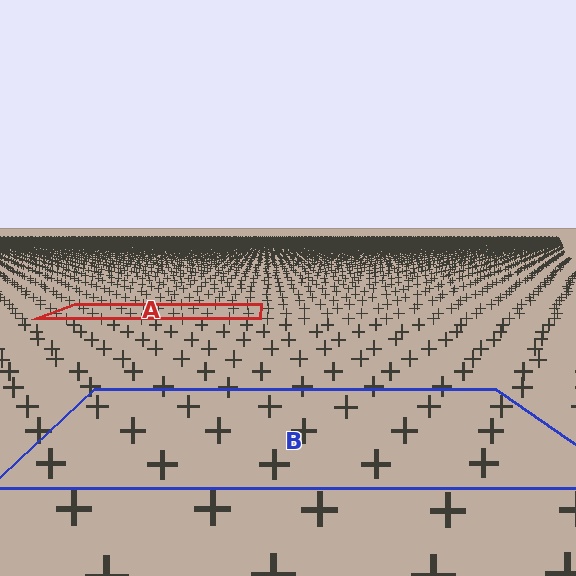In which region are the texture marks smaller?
The texture marks are smaller in region A, because it is farther away.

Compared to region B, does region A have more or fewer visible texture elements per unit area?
Region A has more texture elements per unit area — they are packed more densely because it is farther away.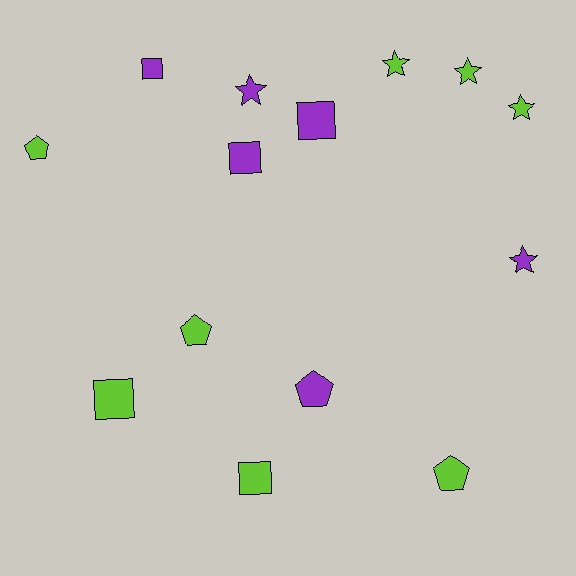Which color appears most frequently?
Lime, with 8 objects.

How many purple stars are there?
There are 2 purple stars.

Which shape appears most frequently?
Square, with 5 objects.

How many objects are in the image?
There are 14 objects.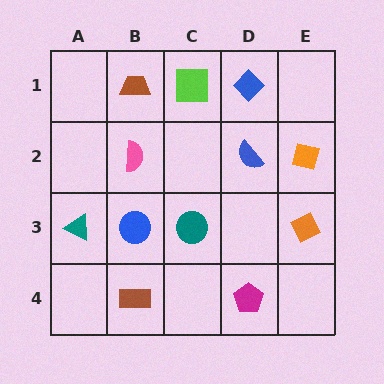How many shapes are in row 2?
3 shapes.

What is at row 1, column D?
A blue diamond.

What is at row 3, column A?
A teal triangle.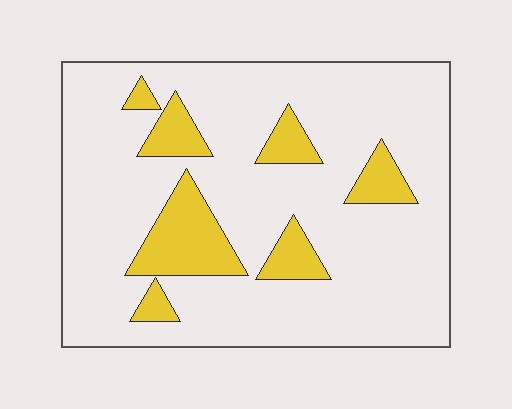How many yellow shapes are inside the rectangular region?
7.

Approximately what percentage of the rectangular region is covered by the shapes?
Approximately 15%.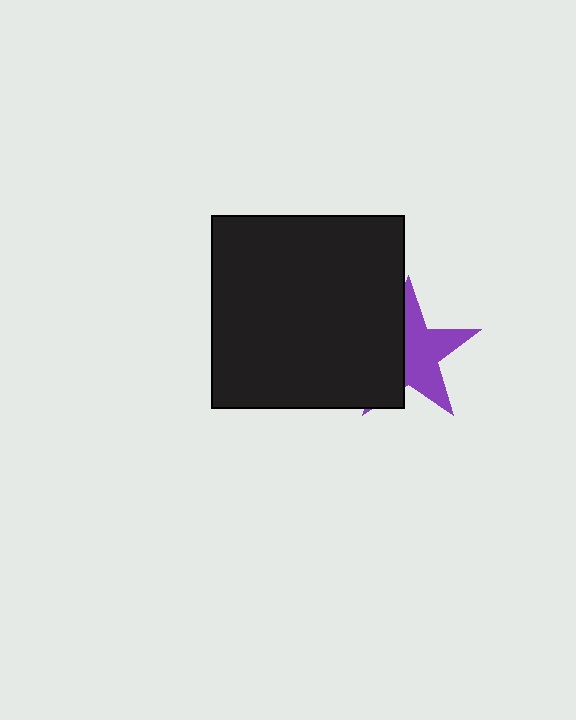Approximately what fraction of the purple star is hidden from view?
Roughly 46% of the purple star is hidden behind the black square.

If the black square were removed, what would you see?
You would see the complete purple star.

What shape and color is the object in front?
The object in front is a black square.